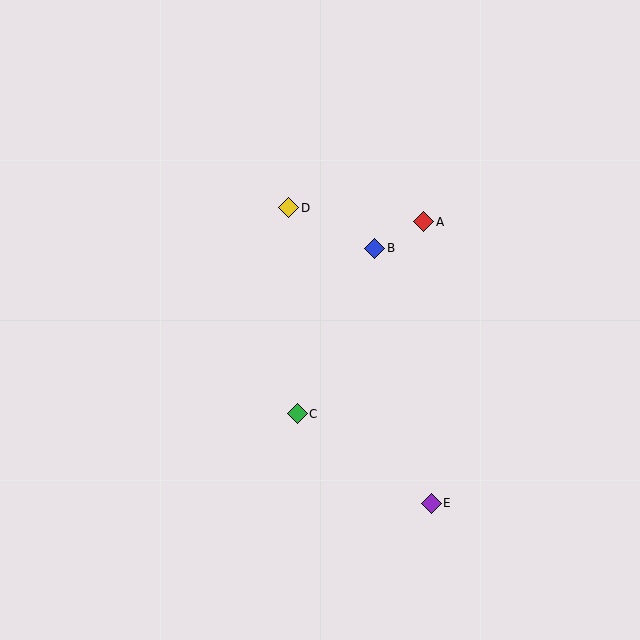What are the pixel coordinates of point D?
Point D is at (289, 208).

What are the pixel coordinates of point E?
Point E is at (431, 503).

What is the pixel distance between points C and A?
The distance between C and A is 230 pixels.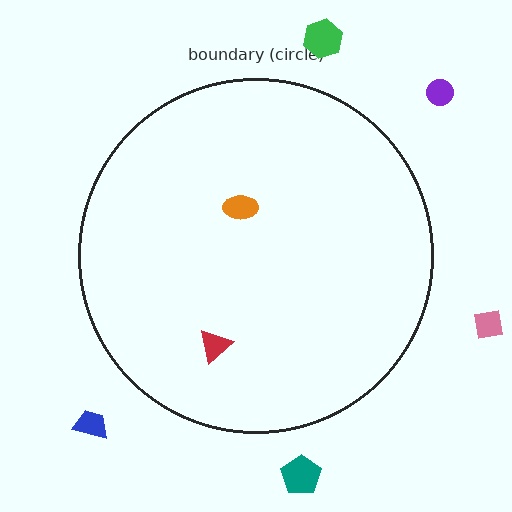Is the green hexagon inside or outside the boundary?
Outside.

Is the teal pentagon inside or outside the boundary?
Outside.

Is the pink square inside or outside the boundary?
Outside.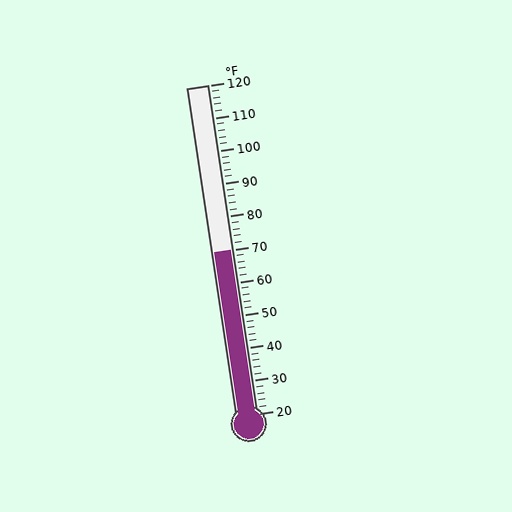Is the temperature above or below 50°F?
The temperature is above 50°F.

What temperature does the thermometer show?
The thermometer shows approximately 70°F.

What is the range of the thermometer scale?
The thermometer scale ranges from 20°F to 120°F.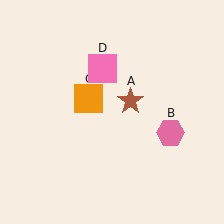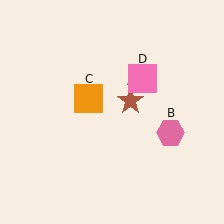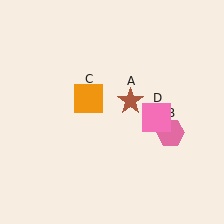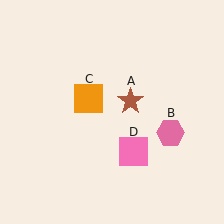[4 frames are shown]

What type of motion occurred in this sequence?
The pink square (object D) rotated clockwise around the center of the scene.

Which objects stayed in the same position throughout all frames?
Brown star (object A) and pink hexagon (object B) and orange square (object C) remained stationary.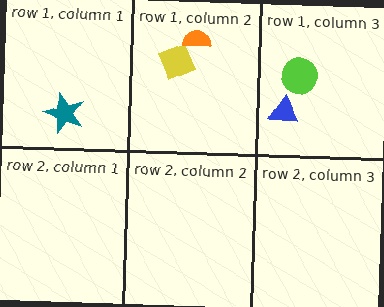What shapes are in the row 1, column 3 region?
The blue triangle, the lime circle.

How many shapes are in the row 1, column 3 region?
2.